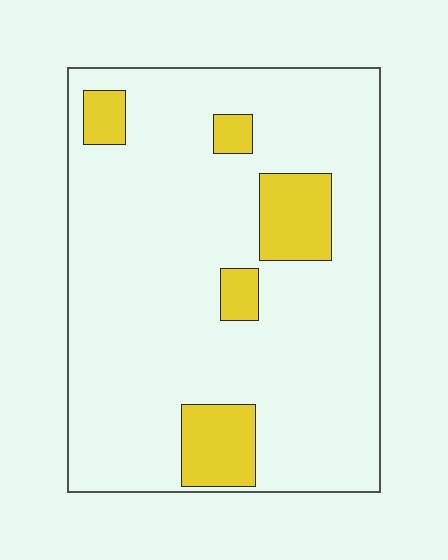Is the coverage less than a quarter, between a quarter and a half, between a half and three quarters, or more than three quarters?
Less than a quarter.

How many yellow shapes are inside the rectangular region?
5.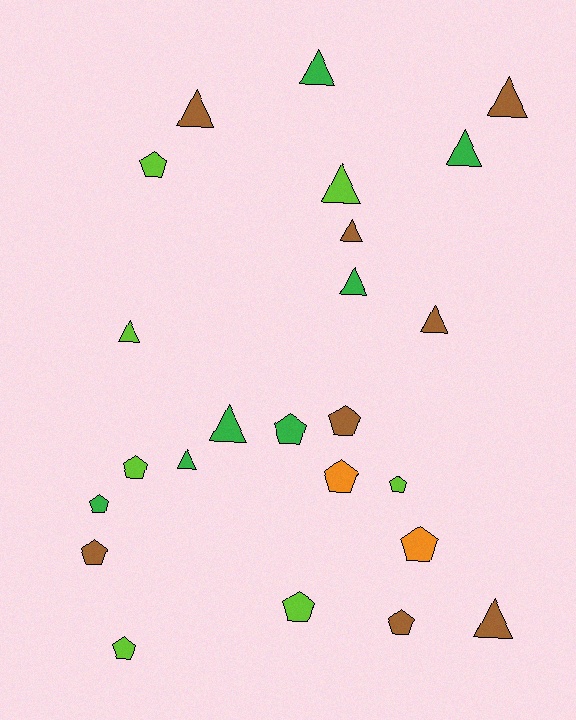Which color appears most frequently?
Brown, with 8 objects.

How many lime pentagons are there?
There are 5 lime pentagons.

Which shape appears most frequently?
Triangle, with 12 objects.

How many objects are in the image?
There are 24 objects.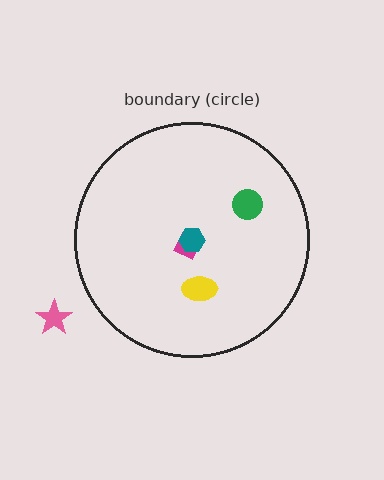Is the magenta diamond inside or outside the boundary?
Inside.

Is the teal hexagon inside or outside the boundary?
Inside.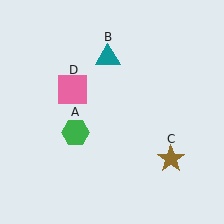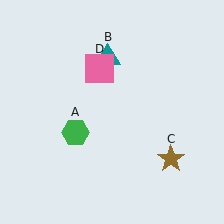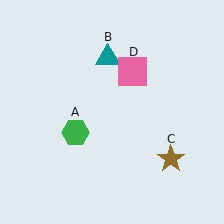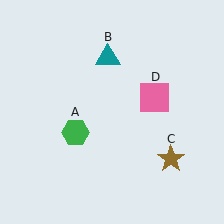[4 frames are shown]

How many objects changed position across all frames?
1 object changed position: pink square (object D).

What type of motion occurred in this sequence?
The pink square (object D) rotated clockwise around the center of the scene.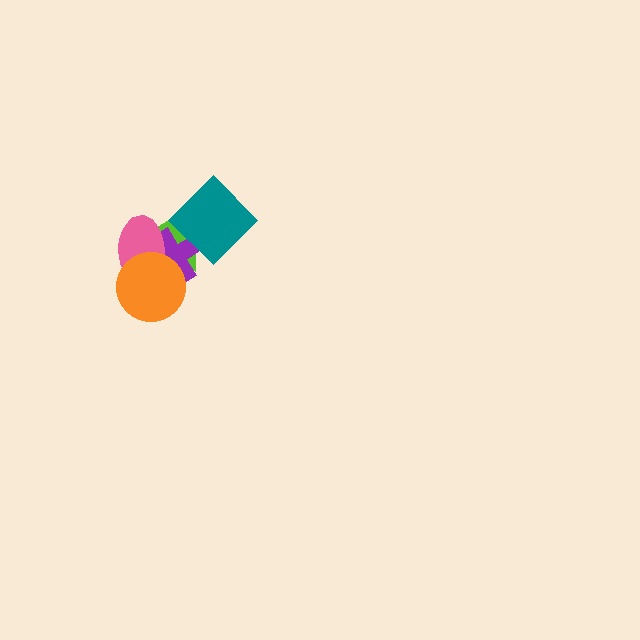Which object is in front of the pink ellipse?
The orange circle is in front of the pink ellipse.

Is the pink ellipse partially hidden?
Yes, it is partially covered by another shape.